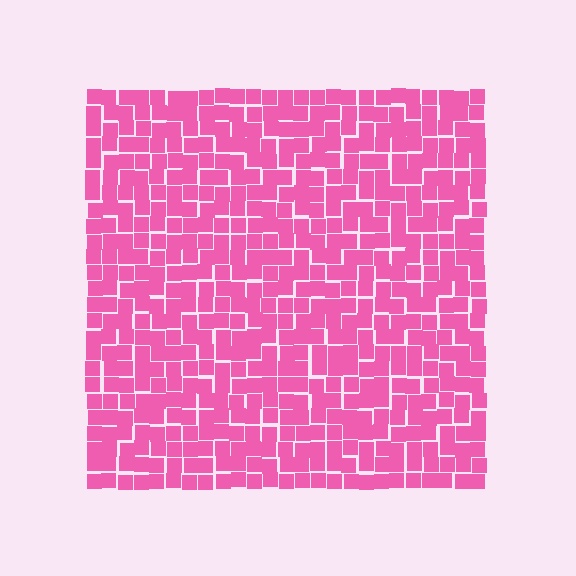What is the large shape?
The large shape is a square.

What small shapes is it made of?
It is made of small squares.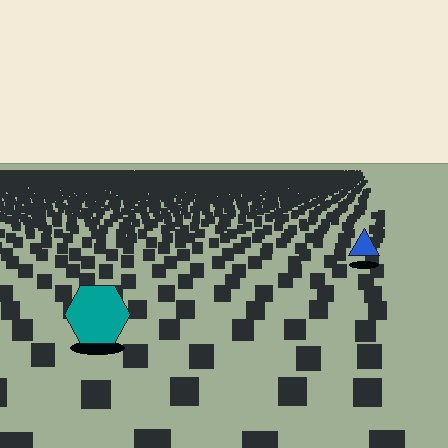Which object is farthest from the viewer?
The blue triangle is farthest from the viewer. It appears smaller and the ground texture around it is denser.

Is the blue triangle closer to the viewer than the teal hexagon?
No. The teal hexagon is closer — you can tell from the texture gradient: the ground texture is coarser near it.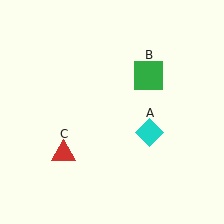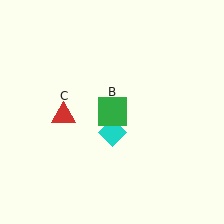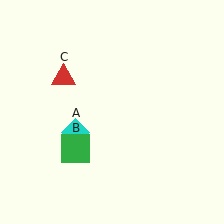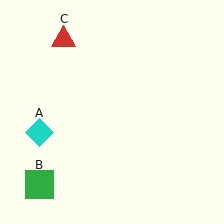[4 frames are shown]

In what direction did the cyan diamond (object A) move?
The cyan diamond (object A) moved left.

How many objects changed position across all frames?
3 objects changed position: cyan diamond (object A), green square (object B), red triangle (object C).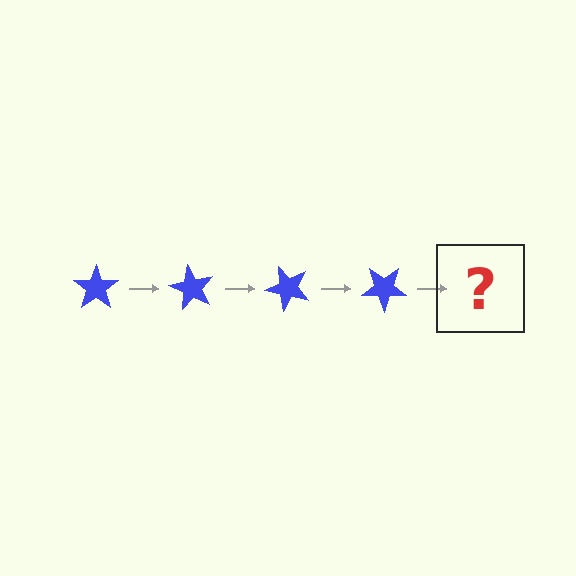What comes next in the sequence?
The next element should be a blue star rotated 240 degrees.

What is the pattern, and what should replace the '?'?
The pattern is that the star rotates 60 degrees each step. The '?' should be a blue star rotated 240 degrees.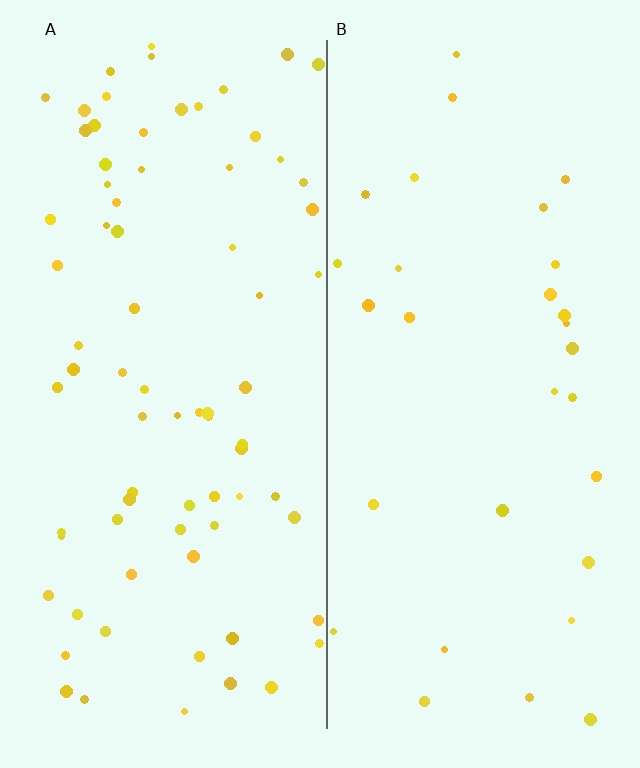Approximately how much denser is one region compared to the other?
Approximately 2.5× — region A over region B.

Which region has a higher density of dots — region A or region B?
A (the left).